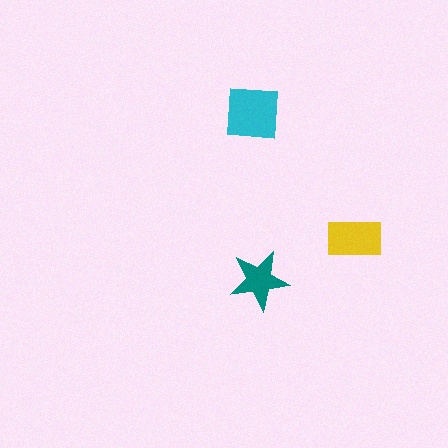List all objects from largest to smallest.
The cyan square, the yellow rectangle, the teal star.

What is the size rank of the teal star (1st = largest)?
3rd.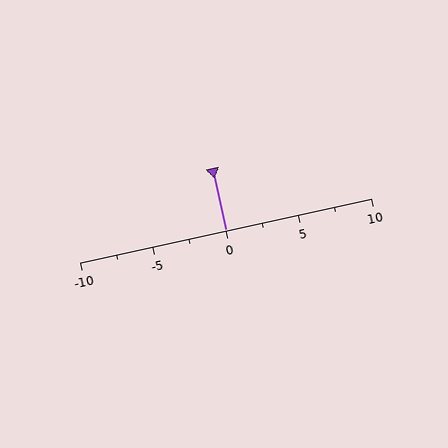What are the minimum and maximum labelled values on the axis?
The axis runs from -10 to 10.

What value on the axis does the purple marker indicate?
The marker indicates approximately 0.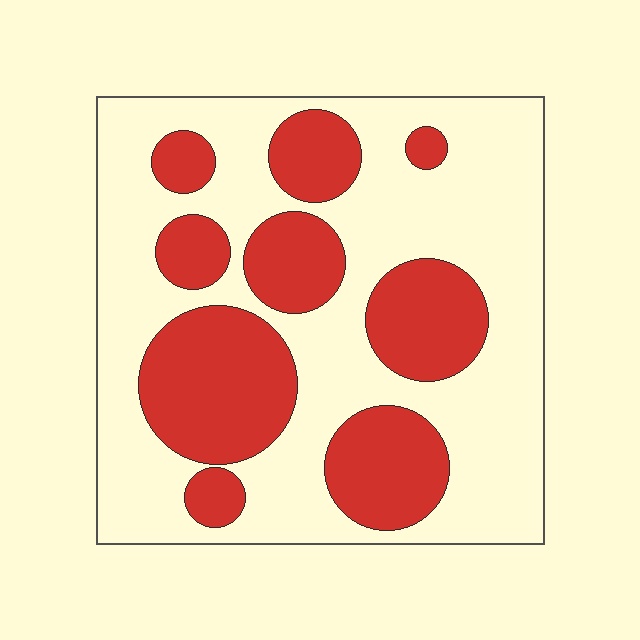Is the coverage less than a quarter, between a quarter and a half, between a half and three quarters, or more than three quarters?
Between a quarter and a half.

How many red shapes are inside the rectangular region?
9.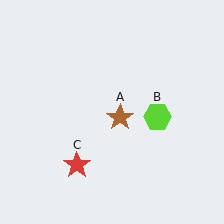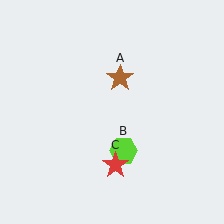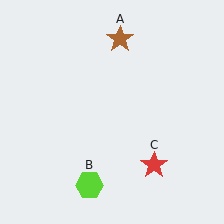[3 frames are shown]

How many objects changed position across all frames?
3 objects changed position: brown star (object A), lime hexagon (object B), red star (object C).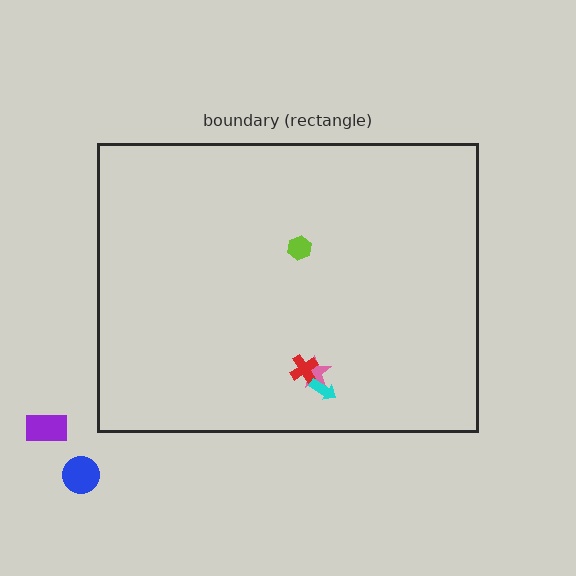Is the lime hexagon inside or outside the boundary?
Inside.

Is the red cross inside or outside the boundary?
Inside.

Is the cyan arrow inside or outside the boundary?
Inside.